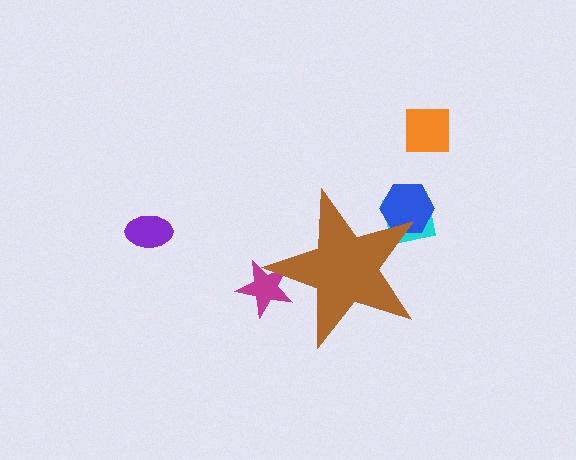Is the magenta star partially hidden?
Yes, the magenta star is partially hidden behind the brown star.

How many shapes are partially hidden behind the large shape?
3 shapes are partially hidden.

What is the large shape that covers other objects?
A brown star.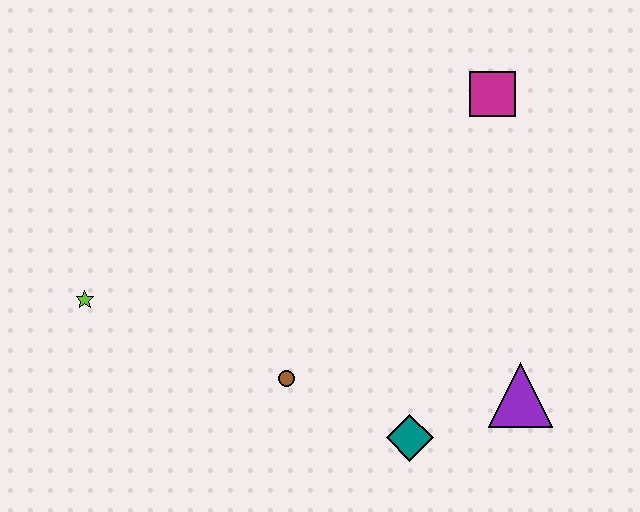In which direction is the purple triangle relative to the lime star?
The purple triangle is to the right of the lime star.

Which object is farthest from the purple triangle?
The lime star is farthest from the purple triangle.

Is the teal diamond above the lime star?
No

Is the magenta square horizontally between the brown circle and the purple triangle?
Yes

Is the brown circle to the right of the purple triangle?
No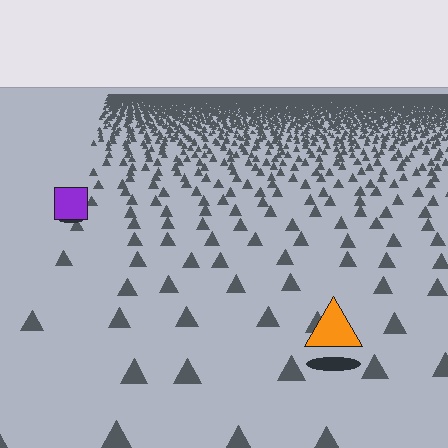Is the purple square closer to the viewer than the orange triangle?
No. The orange triangle is closer — you can tell from the texture gradient: the ground texture is coarser near it.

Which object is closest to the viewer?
The orange triangle is closest. The texture marks near it are larger and more spread out.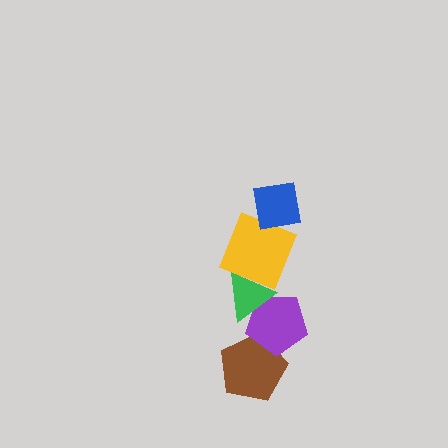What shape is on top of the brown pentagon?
The purple pentagon is on top of the brown pentagon.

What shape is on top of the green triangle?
The yellow square is on top of the green triangle.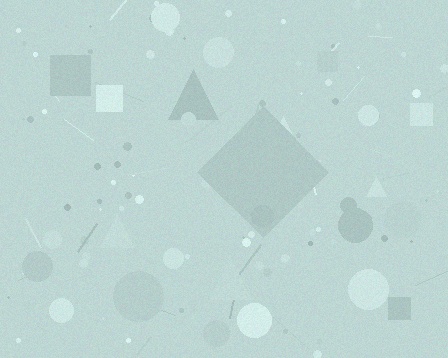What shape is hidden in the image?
A diamond is hidden in the image.